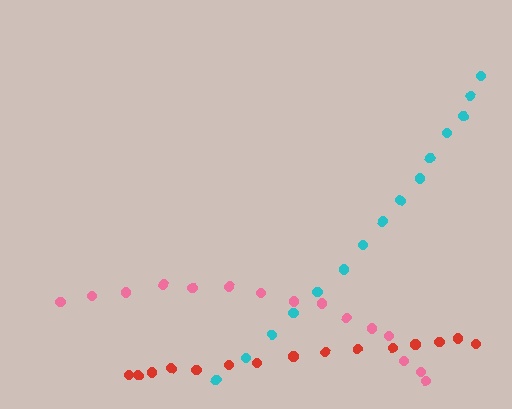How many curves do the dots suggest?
There are 3 distinct paths.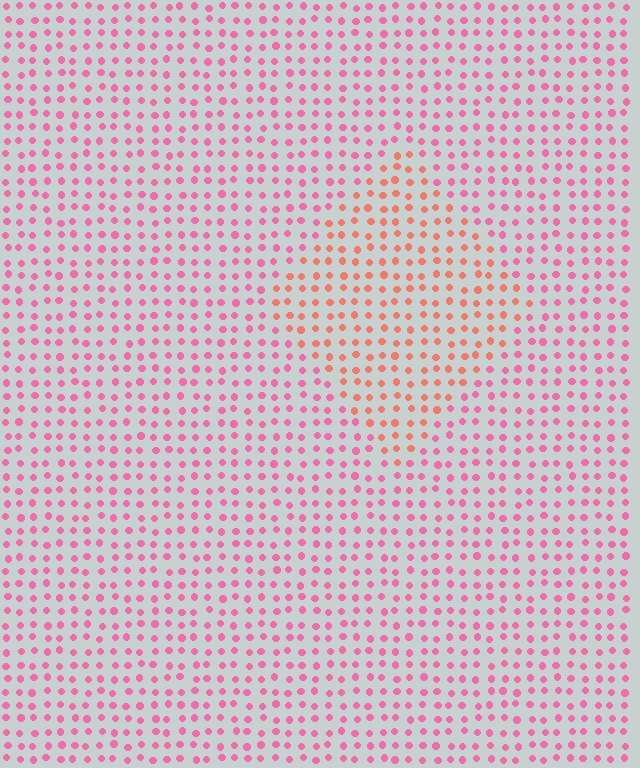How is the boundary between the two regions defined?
The boundary is defined purely by a slight shift in hue (about 35 degrees). Spacing, size, and orientation are identical on both sides.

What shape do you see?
I see a diamond.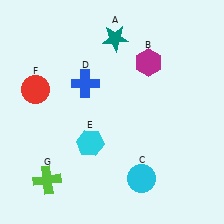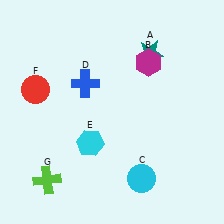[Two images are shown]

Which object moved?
The teal star (A) moved right.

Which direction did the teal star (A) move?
The teal star (A) moved right.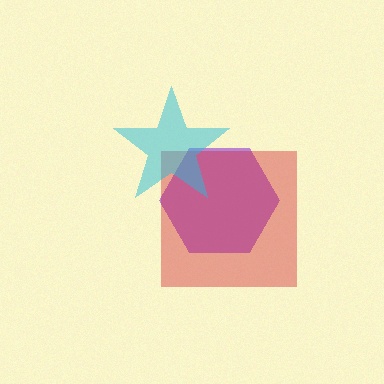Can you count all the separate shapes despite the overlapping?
Yes, there are 3 separate shapes.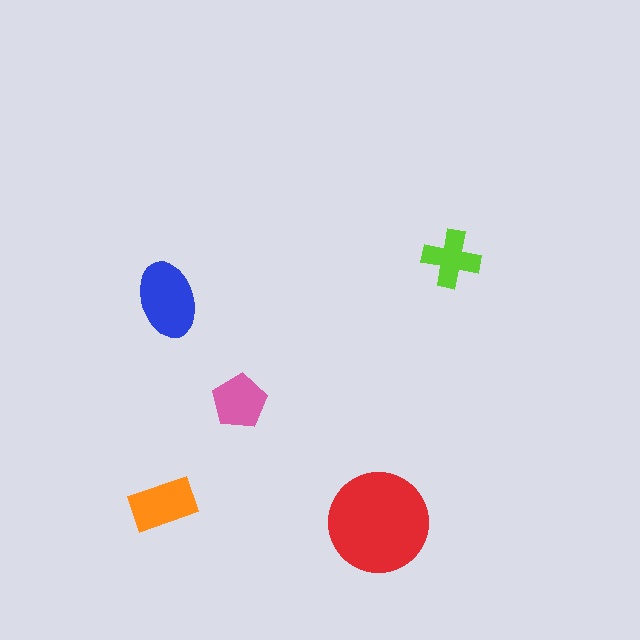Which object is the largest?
The red circle.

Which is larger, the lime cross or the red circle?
The red circle.